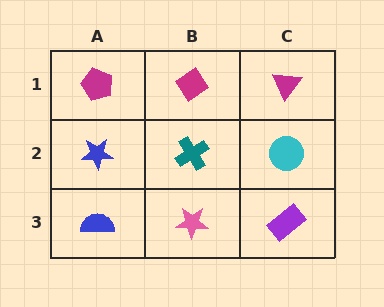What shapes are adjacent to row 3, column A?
A blue star (row 2, column A), a pink star (row 3, column B).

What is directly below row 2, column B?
A pink star.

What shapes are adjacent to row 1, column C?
A cyan circle (row 2, column C), a magenta diamond (row 1, column B).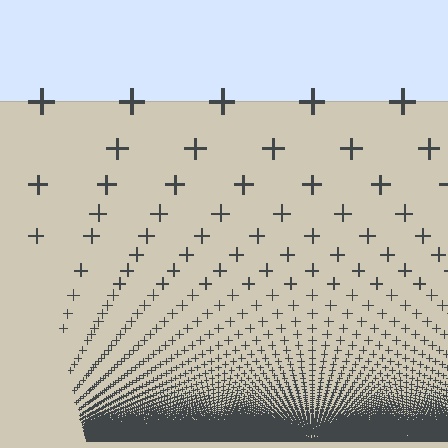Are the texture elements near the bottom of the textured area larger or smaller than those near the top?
Smaller. The gradient is inverted — elements near the bottom are smaller and denser.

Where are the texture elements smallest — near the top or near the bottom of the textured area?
Near the bottom.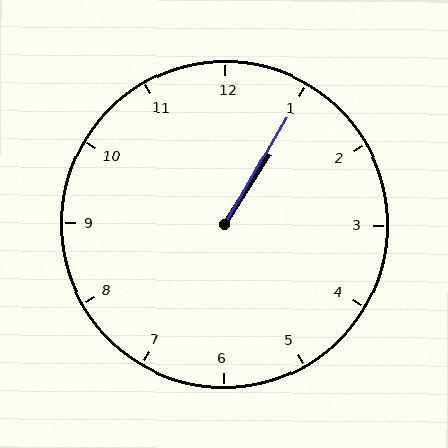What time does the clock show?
1:05.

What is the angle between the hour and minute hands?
Approximately 2 degrees.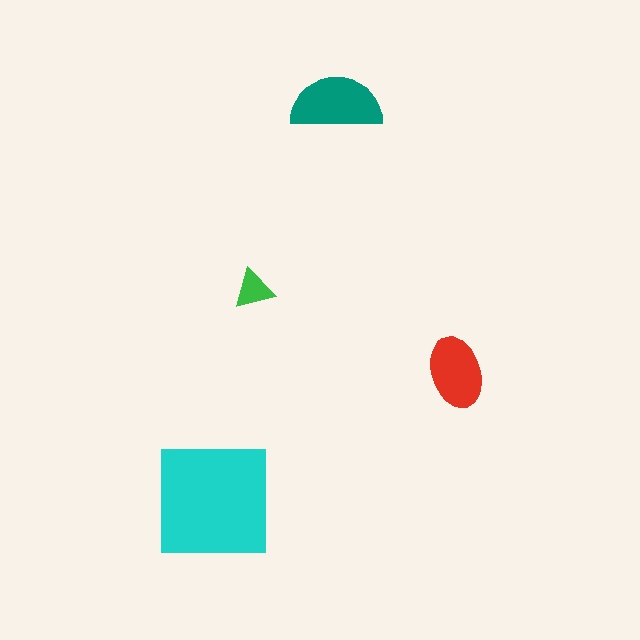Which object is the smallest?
The green triangle.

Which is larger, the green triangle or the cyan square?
The cyan square.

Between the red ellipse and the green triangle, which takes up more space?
The red ellipse.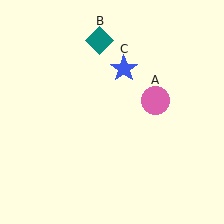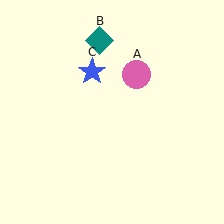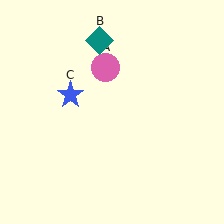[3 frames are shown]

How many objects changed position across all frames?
2 objects changed position: pink circle (object A), blue star (object C).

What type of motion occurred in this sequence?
The pink circle (object A), blue star (object C) rotated counterclockwise around the center of the scene.